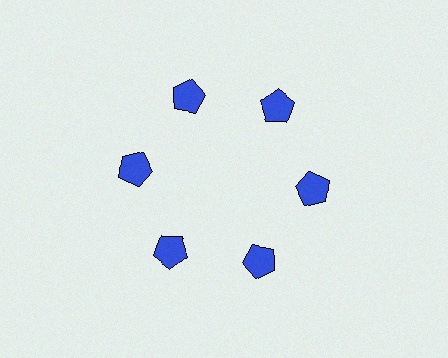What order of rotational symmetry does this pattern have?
This pattern has 6-fold rotational symmetry.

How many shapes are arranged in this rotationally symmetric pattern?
There are 6 shapes, arranged in 6 groups of 1.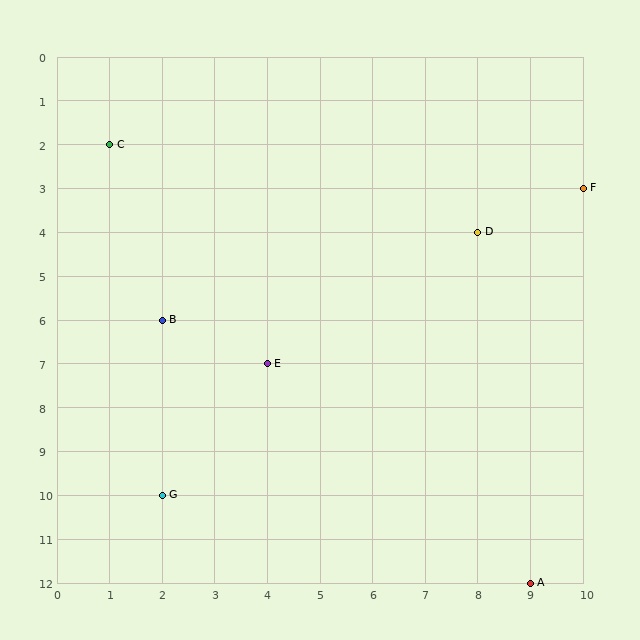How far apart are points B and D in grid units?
Points B and D are 6 columns and 2 rows apart (about 6.3 grid units diagonally).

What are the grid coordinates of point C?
Point C is at grid coordinates (1, 2).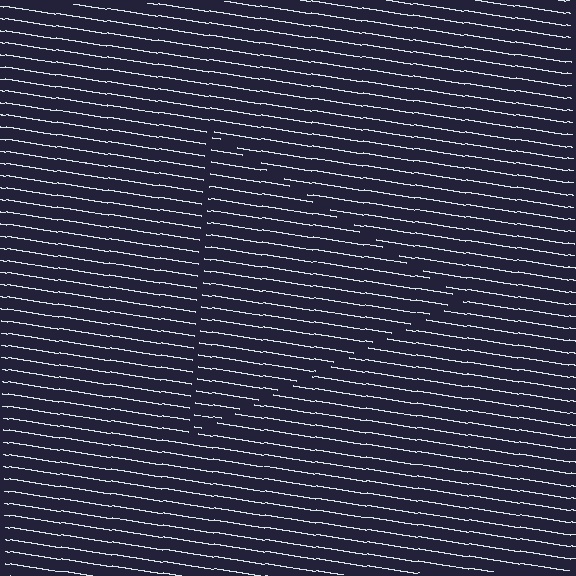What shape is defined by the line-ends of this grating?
An illusory triangle. The interior of the shape contains the same grating, shifted by half a period — the contour is defined by the phase discontinuity where line-ends from the inner and outer gratings abut.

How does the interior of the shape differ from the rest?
The interior of the shape contains the same grating, shifted by half a period — the contour is defined by the phase discontinuity where line-ends from the inner and outer gratings abut.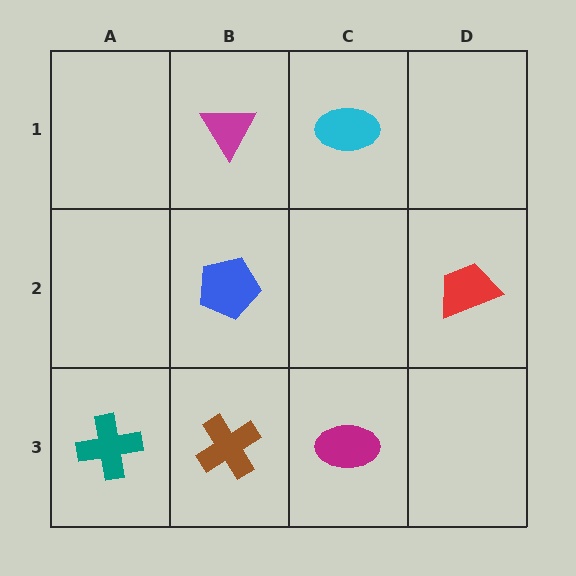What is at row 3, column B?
A brown cross.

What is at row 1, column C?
A cyan ellipse.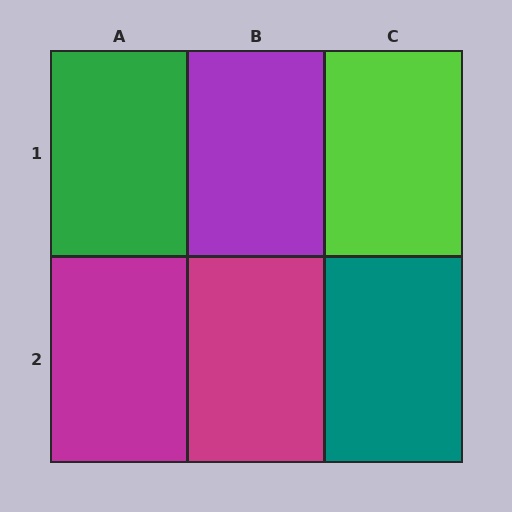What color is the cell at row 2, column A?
Magenta.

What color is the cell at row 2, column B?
Magenta.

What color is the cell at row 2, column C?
Teal.